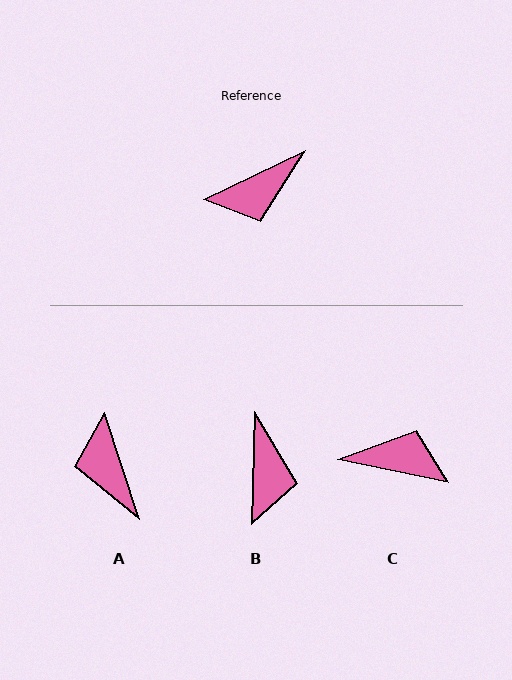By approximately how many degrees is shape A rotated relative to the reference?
Approximately 98 degrees clockwise.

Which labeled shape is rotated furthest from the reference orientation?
C, about 142 degrees away.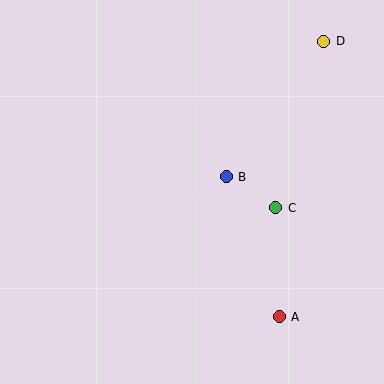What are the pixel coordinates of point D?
Point D is at (324, 41).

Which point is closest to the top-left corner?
Point B is closest to the top-left corner.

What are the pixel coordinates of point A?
Point A is at (279, 317).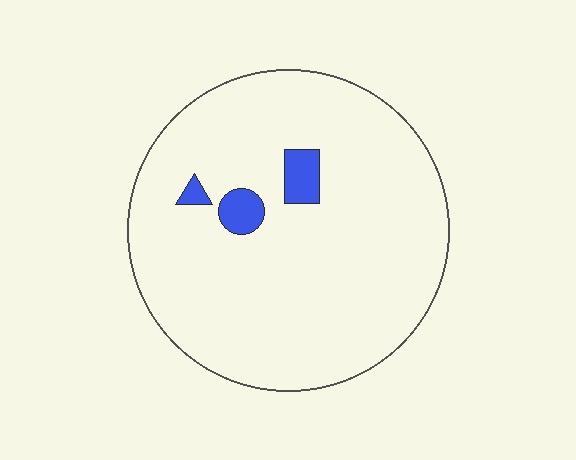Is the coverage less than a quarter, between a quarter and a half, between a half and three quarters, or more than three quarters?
Less than a quarter.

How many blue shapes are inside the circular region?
3.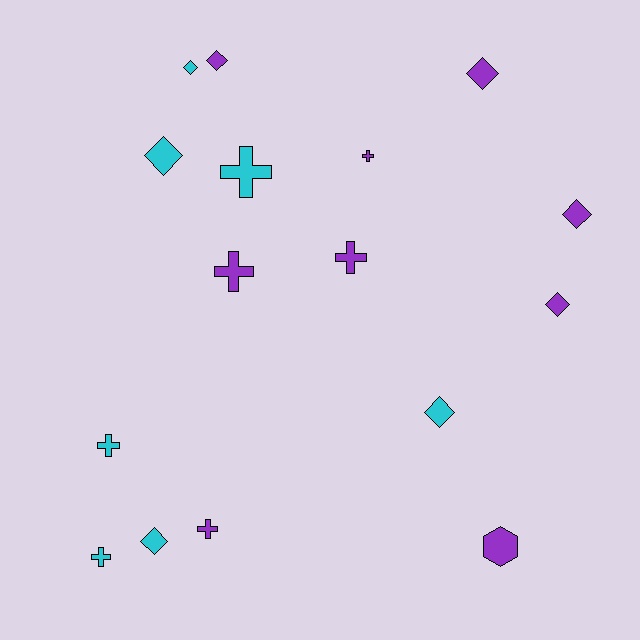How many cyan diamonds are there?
There are 4 cyan diamonds.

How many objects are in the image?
There are 16 objects.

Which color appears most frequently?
Purple, with 9 objects.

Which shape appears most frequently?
Diamond, with 8 objects.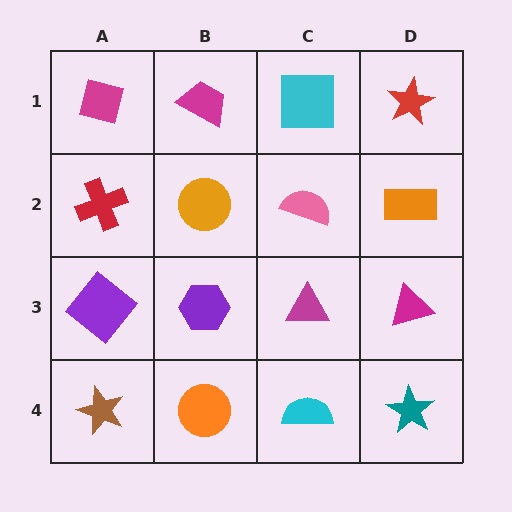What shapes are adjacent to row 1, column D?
An orange rectangle (row 2, column D), a cyan square (row 1, column C).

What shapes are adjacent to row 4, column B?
A purple hexagon (row 3, column B), a brown star (row 4, column A), a cyan semicircle (row 4, column C).